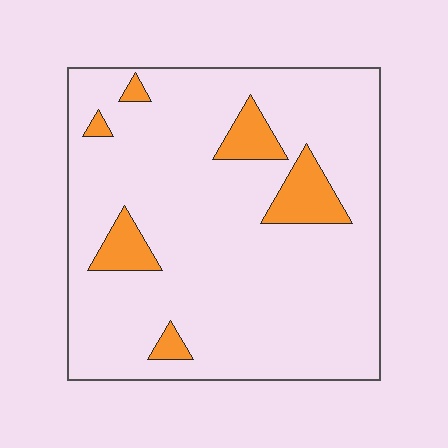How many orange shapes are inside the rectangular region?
6.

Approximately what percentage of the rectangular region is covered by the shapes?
Approximately 10%.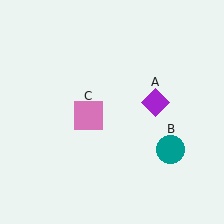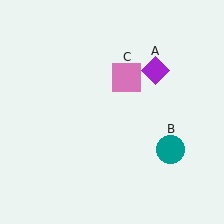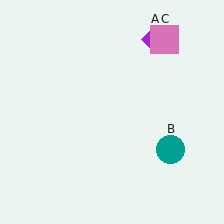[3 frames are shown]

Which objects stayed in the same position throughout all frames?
Teal circle (object B) remained stationary.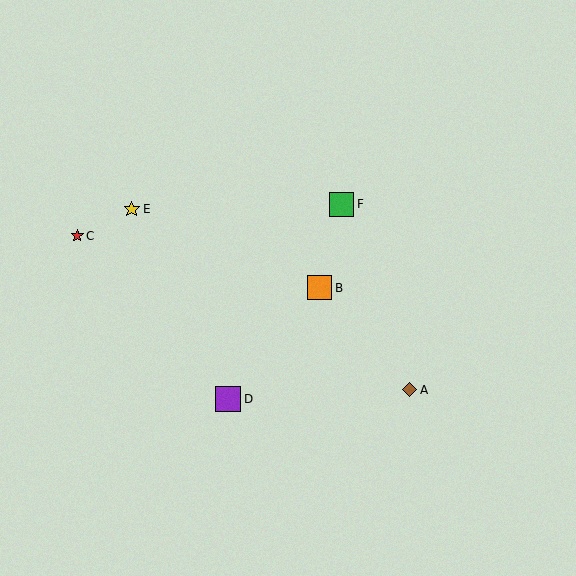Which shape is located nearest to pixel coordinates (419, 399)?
The brown diamond (labeled A) at (409, 390) is nearest to that location.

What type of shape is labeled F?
Shape F is a green square.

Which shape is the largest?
The green square (labeled F) is the largest.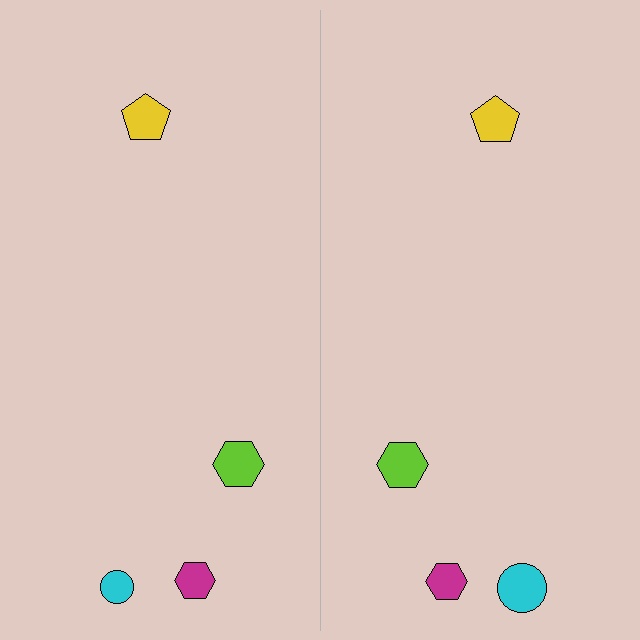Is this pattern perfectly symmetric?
No, the pattern is not perfectly symmetric. The cyan circle on the right side has a different size than its mirror counterpart.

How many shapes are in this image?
There are 8 shapes in this image.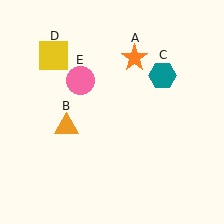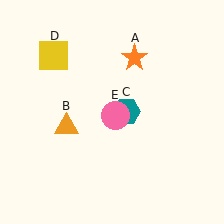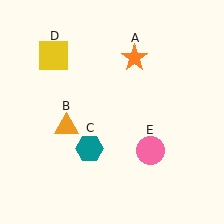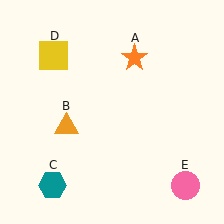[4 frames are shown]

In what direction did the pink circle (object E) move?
The pink circle (object E) moved down and to the right.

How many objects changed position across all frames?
2 objects changed position: teal hexagon (object C), pink circle (object E).